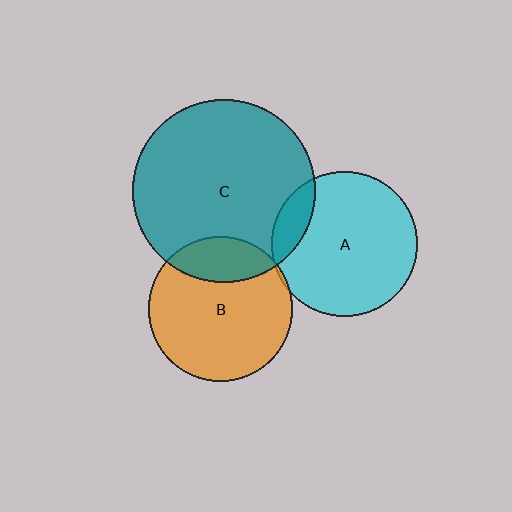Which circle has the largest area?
Circle C (teal).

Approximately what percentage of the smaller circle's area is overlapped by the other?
Approximately 5%.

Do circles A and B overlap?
Yes.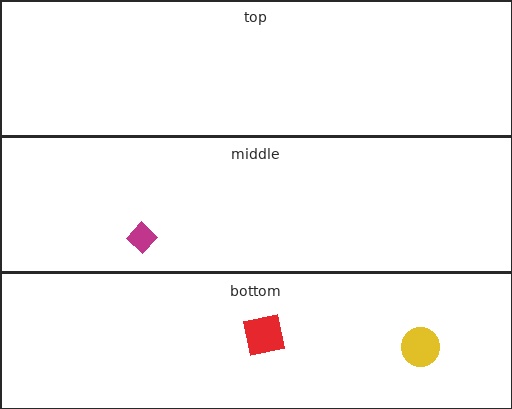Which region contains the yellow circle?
The bottom region.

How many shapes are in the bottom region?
2.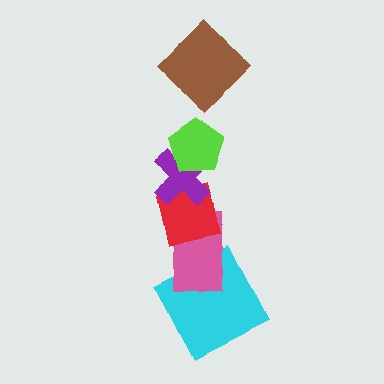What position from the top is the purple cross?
The purple cross is 3rd from the top.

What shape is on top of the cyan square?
The pink rectangle is on top of the cyan square.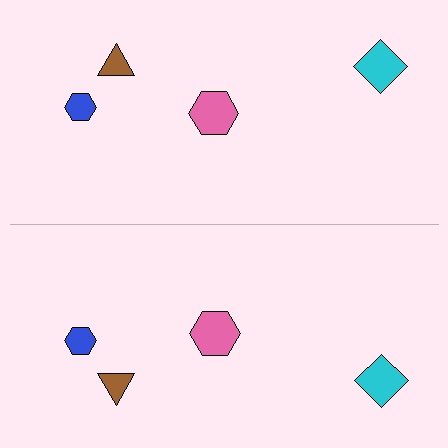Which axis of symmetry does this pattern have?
The pattern has a horizontal axis of symmetry running through the center of the image.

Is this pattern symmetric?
Yes, this pattern has bilateral (reflection) symmetry.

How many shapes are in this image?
There are 8 shapes in this image.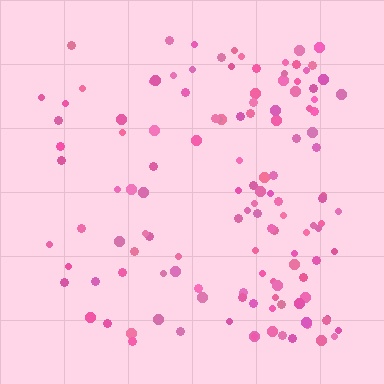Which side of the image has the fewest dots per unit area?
The left.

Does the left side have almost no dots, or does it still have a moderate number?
Still a moderate number, just noticeably fewer than the right.